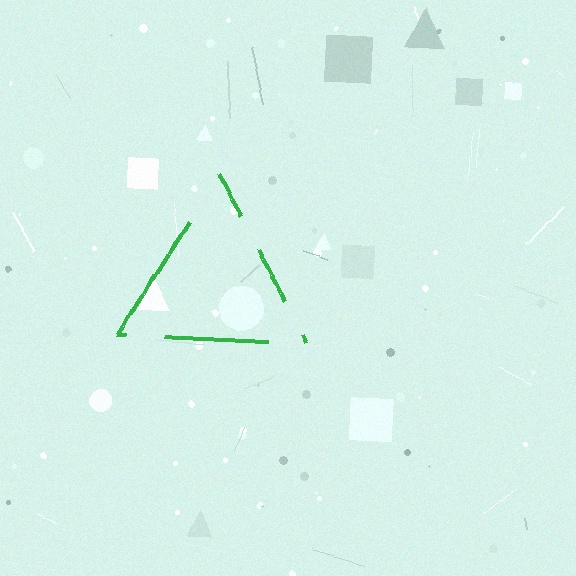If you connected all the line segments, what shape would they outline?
They would outline a triangle.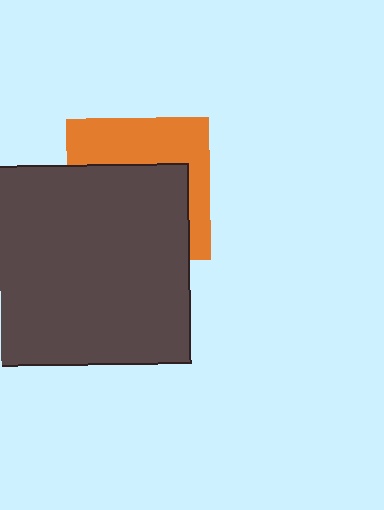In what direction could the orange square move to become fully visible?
The orange square could move up. That would shift it out from behind the dark gray square entirely.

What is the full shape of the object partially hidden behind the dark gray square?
The partially hidden object is an orange square.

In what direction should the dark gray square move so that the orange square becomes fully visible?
The dark gray square should move down. That is the shortest direction to clear the overlap and leave the orange square fully visible.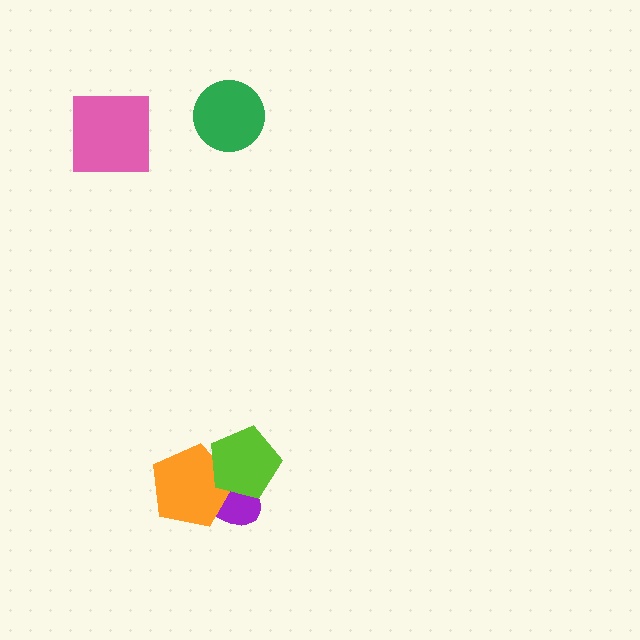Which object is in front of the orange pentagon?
The lime pentagon is in front of the orange pentagon.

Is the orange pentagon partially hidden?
Yes, it is partially covered by another shape.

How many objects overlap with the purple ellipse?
2 objects overlap with the purple ellipse.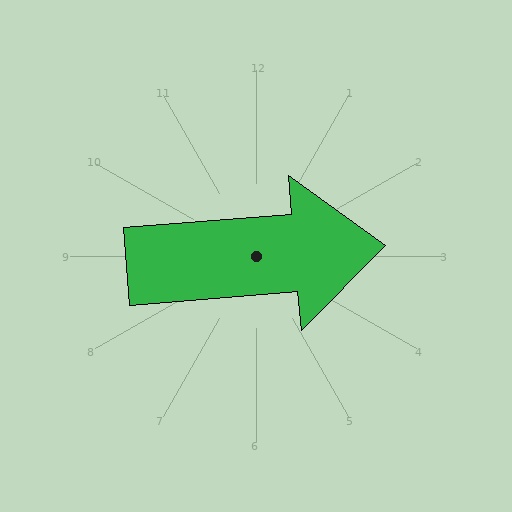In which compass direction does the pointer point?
East.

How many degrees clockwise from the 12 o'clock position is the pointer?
Approximately 85 degrees.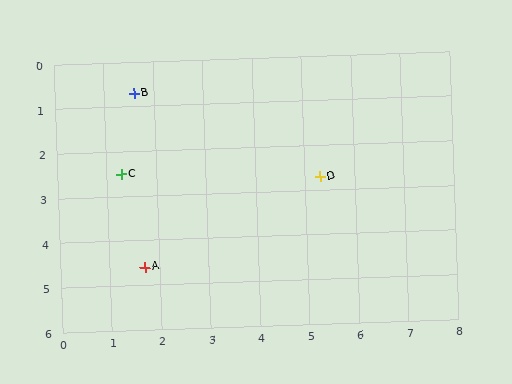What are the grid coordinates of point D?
Point D is at approximately (5.3, 2.7).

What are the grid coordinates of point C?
Point C is at approximately (1.3, 2.5).